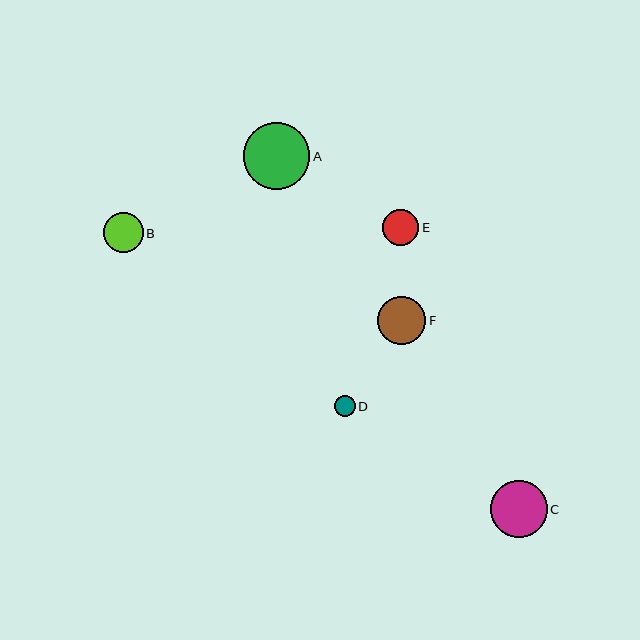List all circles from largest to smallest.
From largest to smallest: A, C, F, B, E, D.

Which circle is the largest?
Circle A is the largest with a size of approximately 67 pixels.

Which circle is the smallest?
Circle D is the smallest with a size of approximately 21 pixels.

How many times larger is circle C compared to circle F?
Circle C is approximately 1.2 times the size of circle F.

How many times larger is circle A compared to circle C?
Circle A is approximately 1.2 times the size of circle C.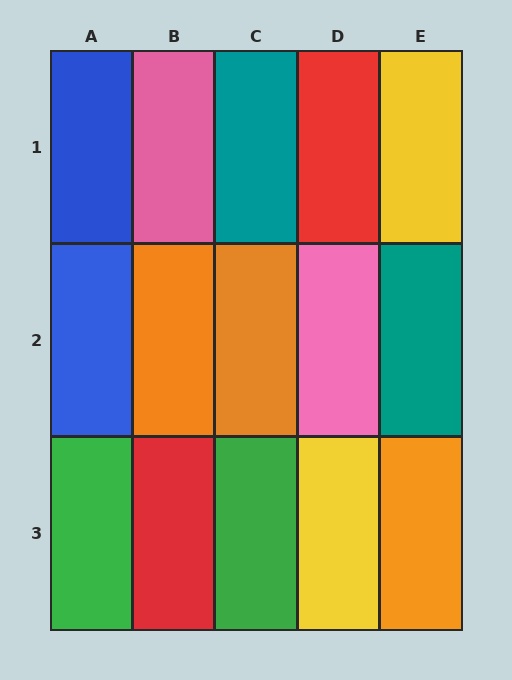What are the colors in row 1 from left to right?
Blue, pink, teal, red, yellow.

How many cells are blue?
2 cells are blue.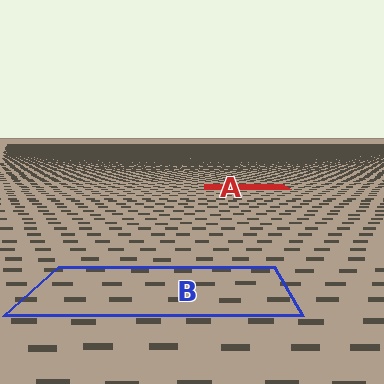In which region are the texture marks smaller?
The texture marks are smaller in region A, because it is farther away.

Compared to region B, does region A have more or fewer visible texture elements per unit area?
Region A has more texture elements per unit area — they are packed more densely because it is farther away.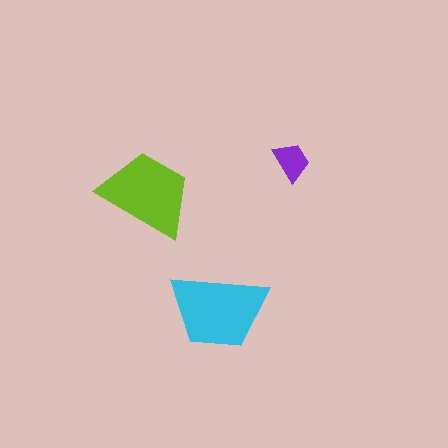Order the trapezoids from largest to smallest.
the cyan one, the lime one, the purple one.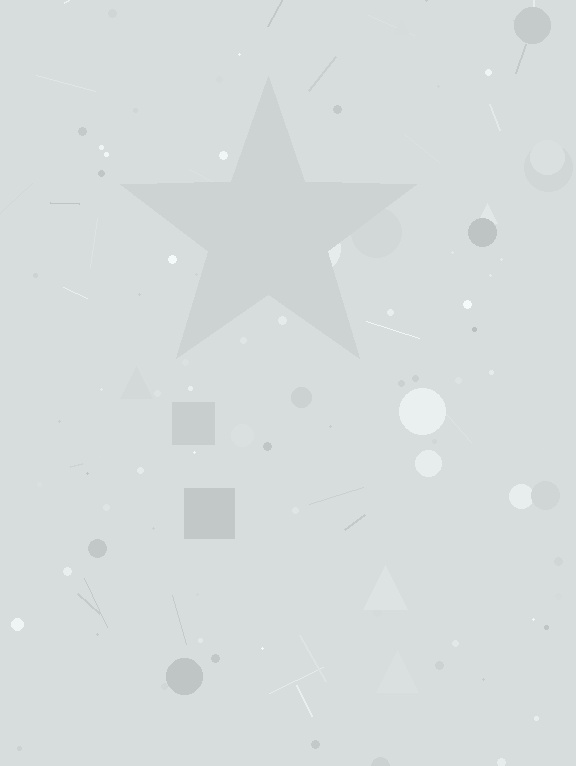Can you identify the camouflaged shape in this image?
The camouflaged shape is a star.